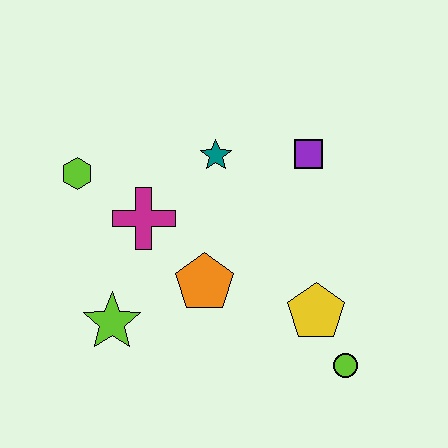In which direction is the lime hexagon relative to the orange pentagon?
The lime hexagon is to the left of the orange pentagon.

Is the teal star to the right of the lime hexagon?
Yes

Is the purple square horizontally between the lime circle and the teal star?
Yes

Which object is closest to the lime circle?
The yellow pentagon is closest to the lime circle.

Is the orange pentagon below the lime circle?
No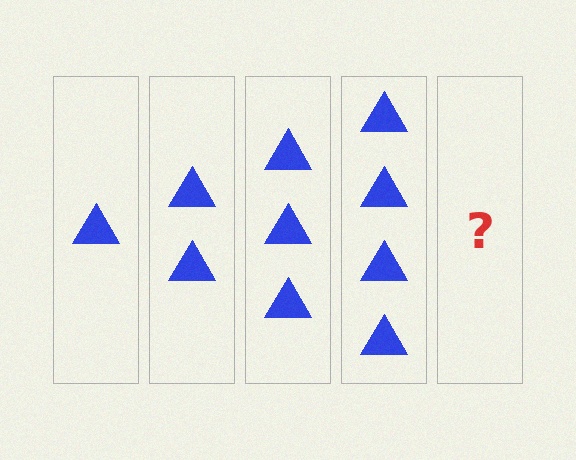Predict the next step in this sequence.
The next step is 5 triangles.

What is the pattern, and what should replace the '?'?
The pattern is that each step adds one more triangle. The '?' should be 5 triangles.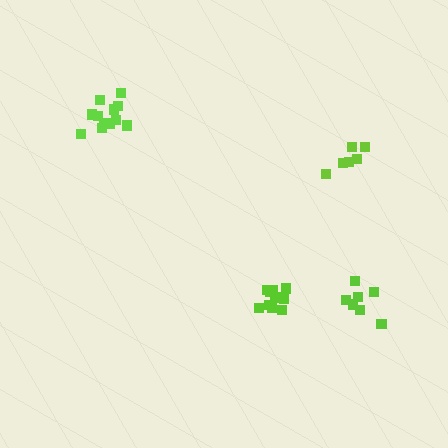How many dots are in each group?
Group 1: 10 dots, Group 2: 6 dots, Group 3: 7 dots, Group 4: 12 dots (35 total).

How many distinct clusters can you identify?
There are 4 distinct clusters.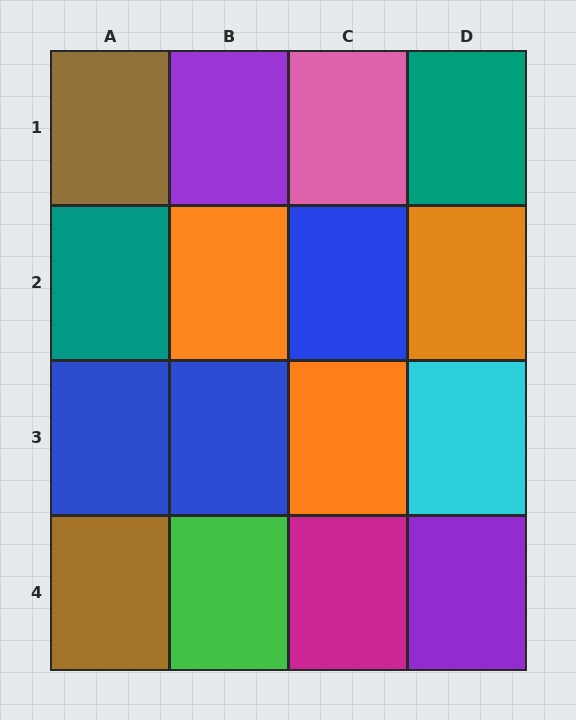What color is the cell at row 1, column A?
Brown.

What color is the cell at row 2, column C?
Blue.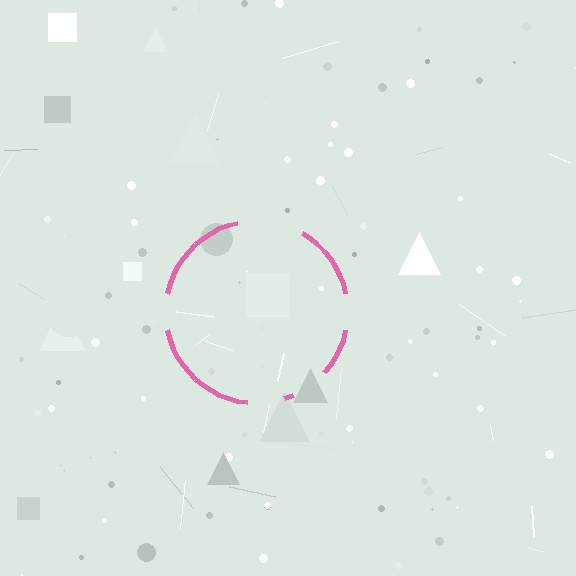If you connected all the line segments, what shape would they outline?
They would outline a circle.